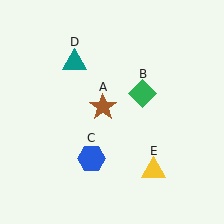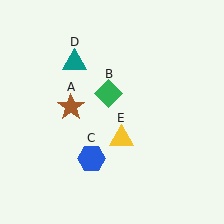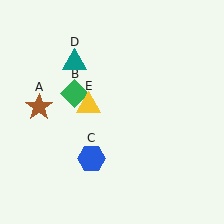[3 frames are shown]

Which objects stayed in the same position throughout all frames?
Blue hexagon (object C) and teal triangle (object D) remained stationary.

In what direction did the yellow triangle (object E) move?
The yellow triangle (object E) moved up and to the left.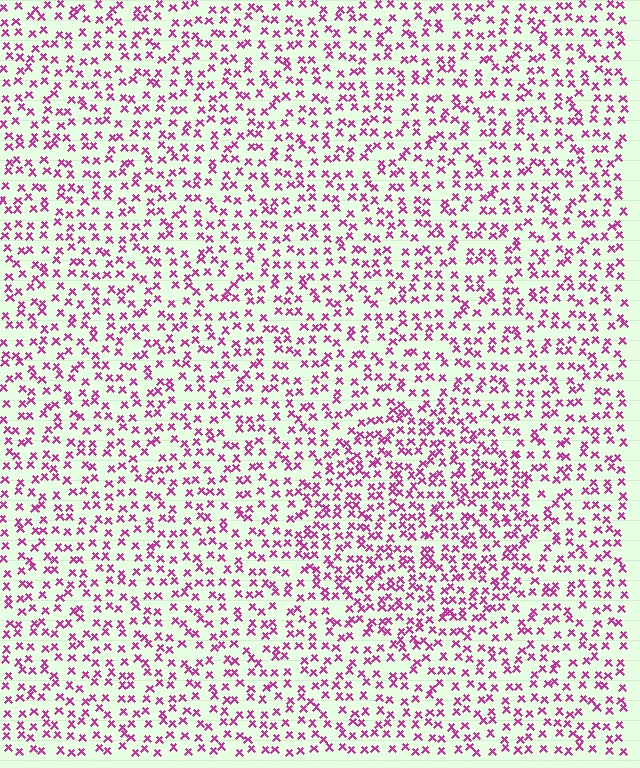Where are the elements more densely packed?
The elements are more densely packed inside the circle boundary.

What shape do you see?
I see a circle.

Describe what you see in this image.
The image contains small magenta elements arranged at two different densities. A circle-shaped region is visible where the elements are more densely packed than the surrounding area.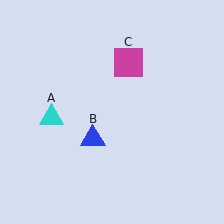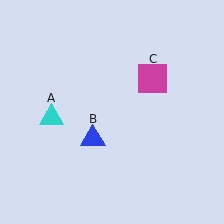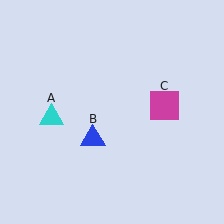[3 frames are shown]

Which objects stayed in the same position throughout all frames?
Cyan triangle (object A) and blue triangle (object B) remained stationary.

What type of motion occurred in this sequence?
The magenta square (object C) rotated clockwise around the center of the scene.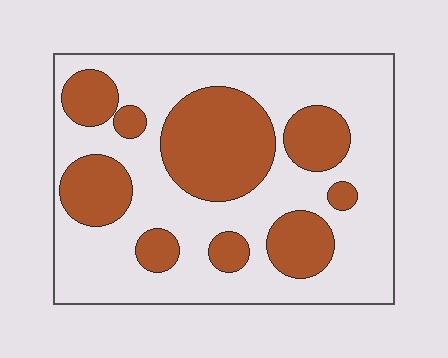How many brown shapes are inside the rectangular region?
9.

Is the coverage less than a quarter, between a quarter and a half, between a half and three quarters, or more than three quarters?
Between a quarter and a half.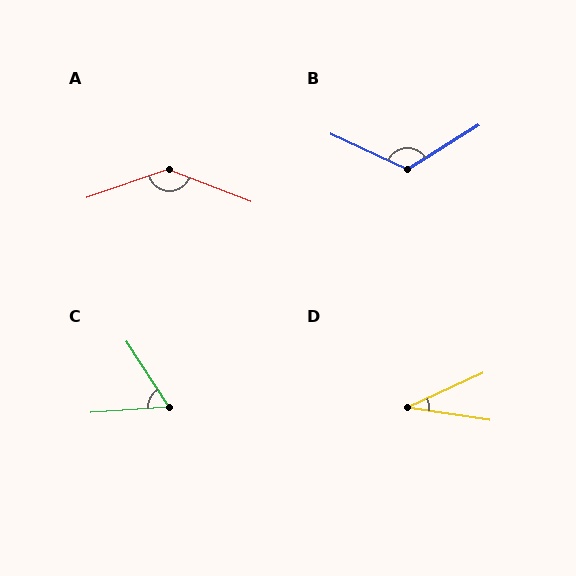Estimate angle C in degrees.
Approximately 61 degrees.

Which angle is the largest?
A, at approximately 140 degrees.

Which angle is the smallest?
D, at approximately 33 degrees.